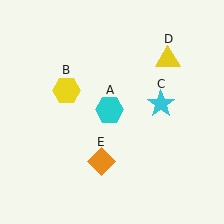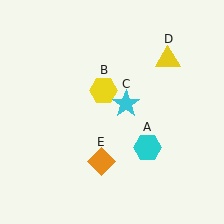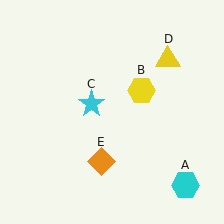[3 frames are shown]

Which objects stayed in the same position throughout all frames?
Yellow triangle (object D) and orange diamond (object E) remained stationary.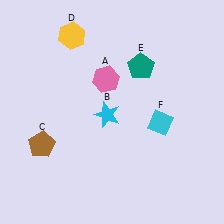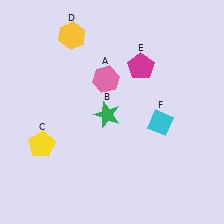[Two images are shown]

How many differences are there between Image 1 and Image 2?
There are 3 differences between the two images.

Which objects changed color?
B changed from cyan to green. C changed from brown to yellow. E changed from teal to magenta.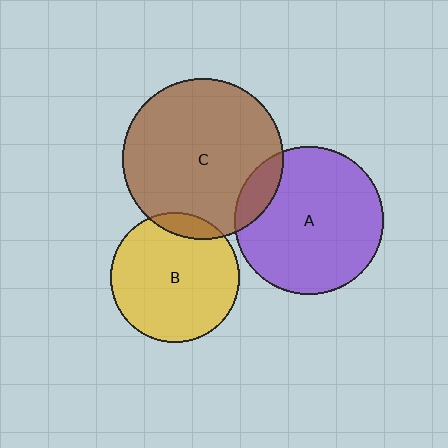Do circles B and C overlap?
Yes.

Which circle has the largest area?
Circle C (brown).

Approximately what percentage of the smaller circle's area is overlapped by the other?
Approximately 10%.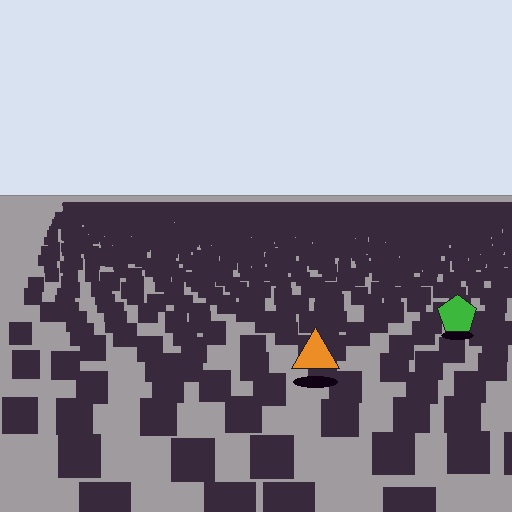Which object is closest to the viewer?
The orange triangle is closest. The texture marks near it are larger and more spread out.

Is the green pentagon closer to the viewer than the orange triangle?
No. The orange triangle is closer — you can tell from the texture gradient: the ground texture is coarser near it.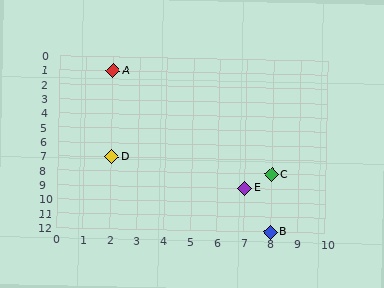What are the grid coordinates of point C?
Point C is at grid coordinates (8, 8).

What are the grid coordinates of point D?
Point D is at grid coordinates (2, 7).